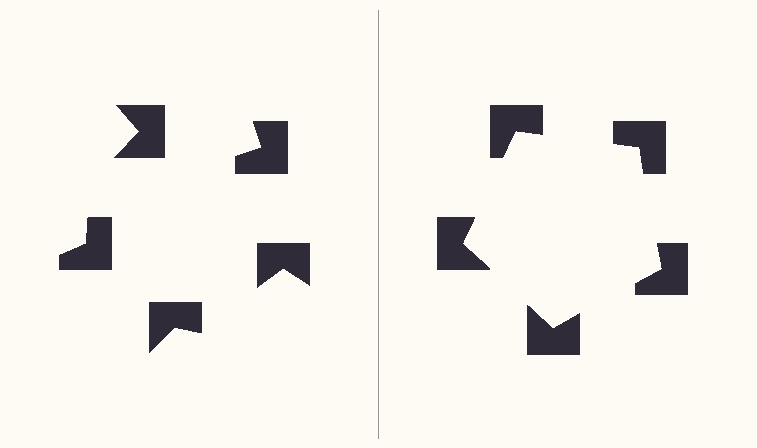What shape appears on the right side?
An illusory pentagon.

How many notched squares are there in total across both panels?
10 — 5 on each side.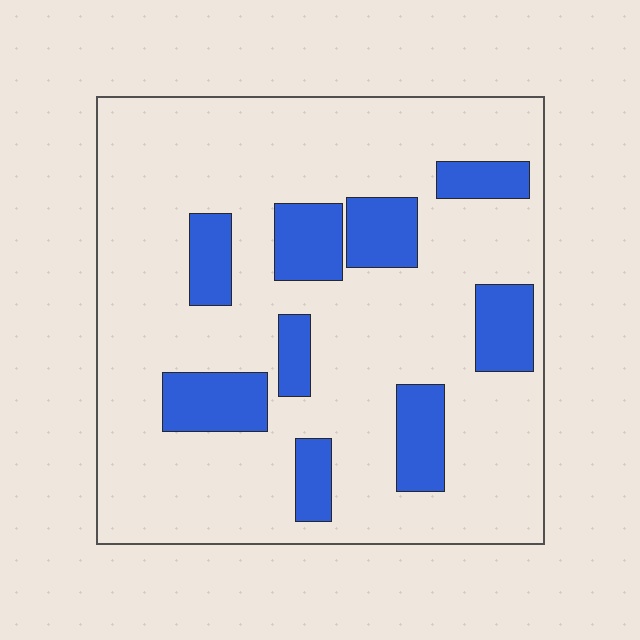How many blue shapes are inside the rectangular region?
9.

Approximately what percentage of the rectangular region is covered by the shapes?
Approximately 20%.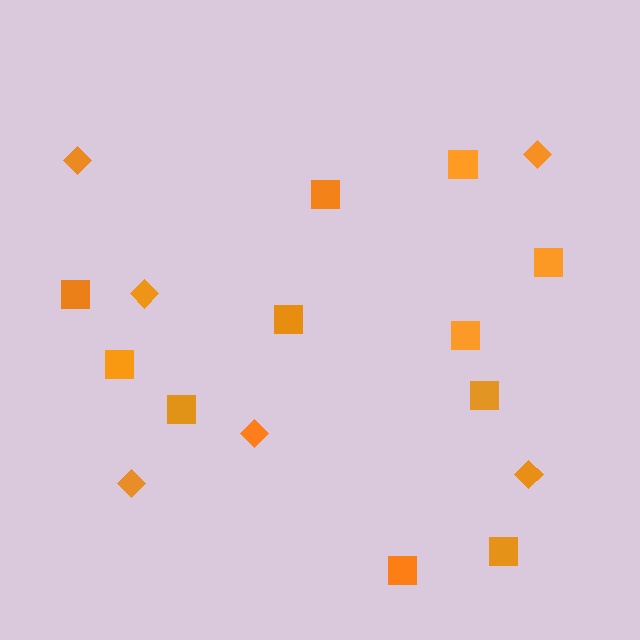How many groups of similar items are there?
There are 2 groups: one group of diamonds (6) and one group of squares (11).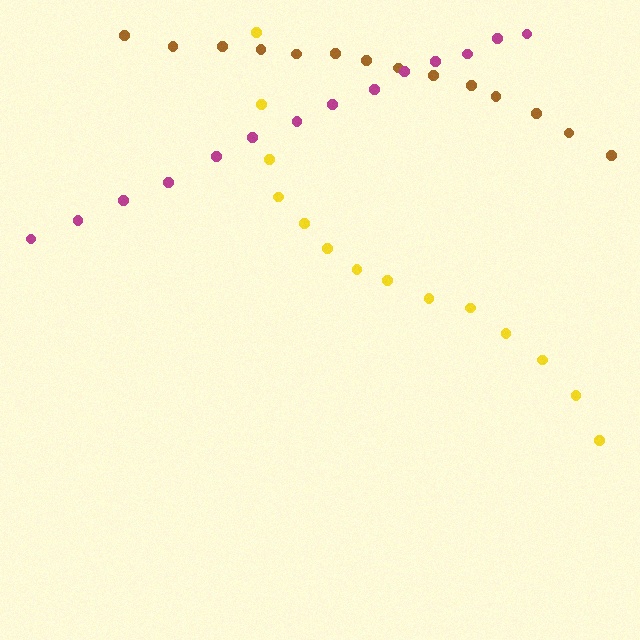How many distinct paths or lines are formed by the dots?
There are 3 distinct paths.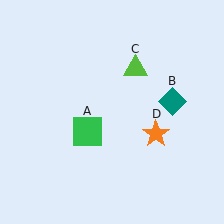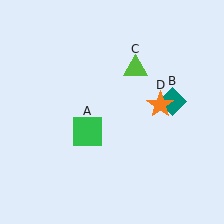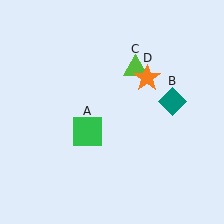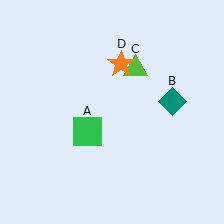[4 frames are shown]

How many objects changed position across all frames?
1 object changed position: orange star (object D).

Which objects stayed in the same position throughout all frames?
Green square (object A) and teal diamond (object B) and lime triangle (object C) remained stationary.